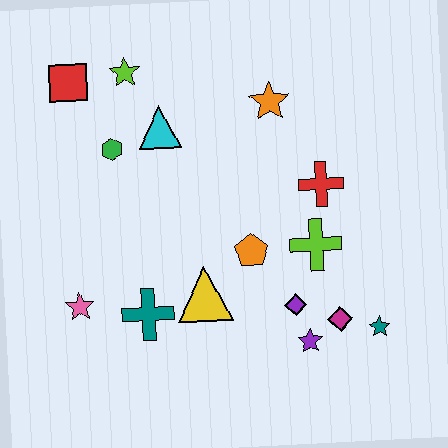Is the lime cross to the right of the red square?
Yes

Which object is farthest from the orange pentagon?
The red square is farthest from the orange pentagon.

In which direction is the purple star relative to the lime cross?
The purple star is below the lime cross.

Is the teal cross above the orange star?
No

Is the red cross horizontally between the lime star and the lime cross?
No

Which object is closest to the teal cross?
The yellow triangle is closest to the teal cross.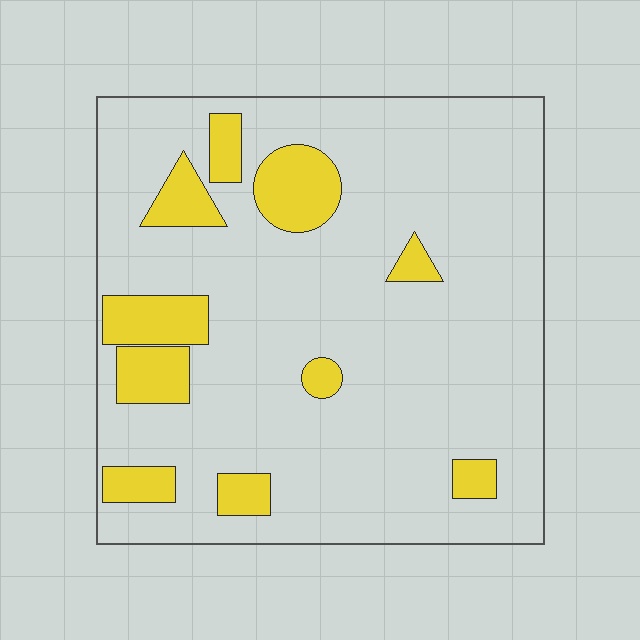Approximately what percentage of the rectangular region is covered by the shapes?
Approximately 15%.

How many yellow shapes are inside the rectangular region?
10.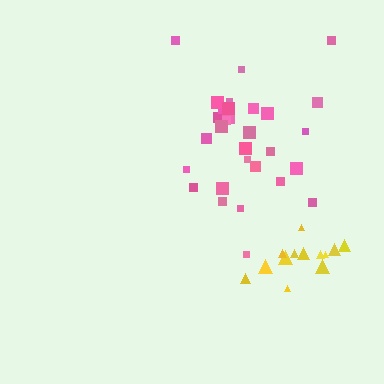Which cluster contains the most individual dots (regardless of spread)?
Pink (31).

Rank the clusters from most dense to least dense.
yellow, pink.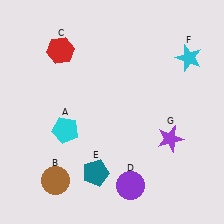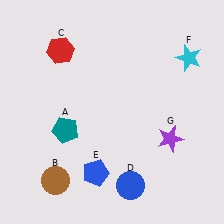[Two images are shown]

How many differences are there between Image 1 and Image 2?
There are 3 differences between the two images.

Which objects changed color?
A changed from cyan to teal. D changed from purple to blue. E changed from teal to blue.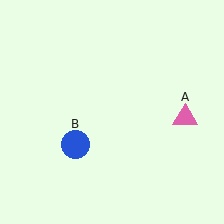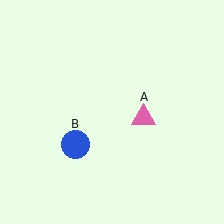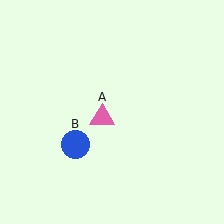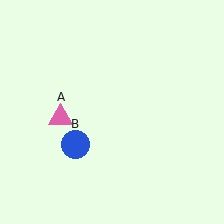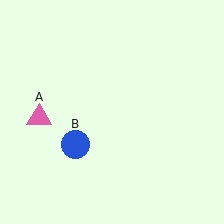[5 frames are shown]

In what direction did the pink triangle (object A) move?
The pink triangle (object A) moved left.